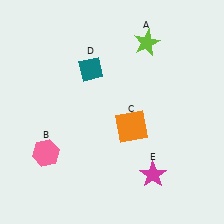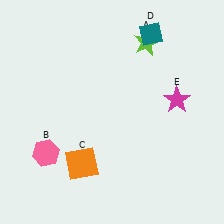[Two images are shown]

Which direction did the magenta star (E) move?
The magenta star (E) moved up.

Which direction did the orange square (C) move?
The orange square (C) moved left.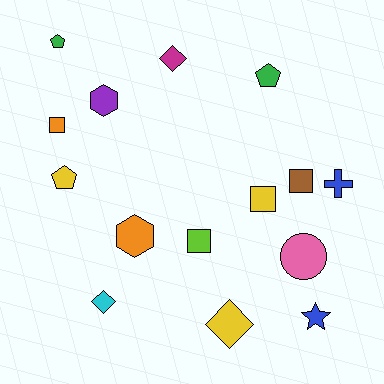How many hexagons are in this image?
There are 2 hexagons.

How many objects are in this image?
There are 15 objects.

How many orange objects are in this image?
There are 2 orange objects.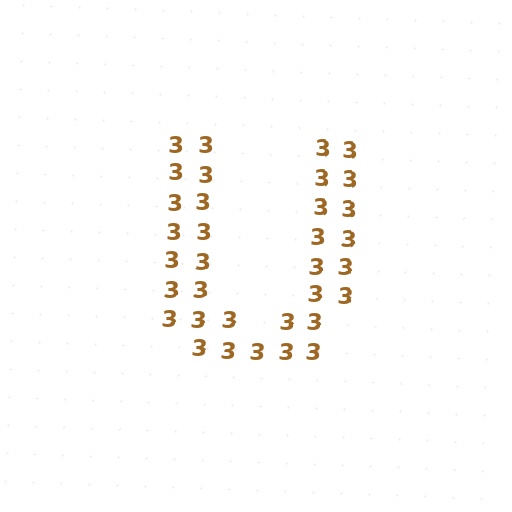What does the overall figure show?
The overall figure shows the letter U.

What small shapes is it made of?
It is made of small digit 3's.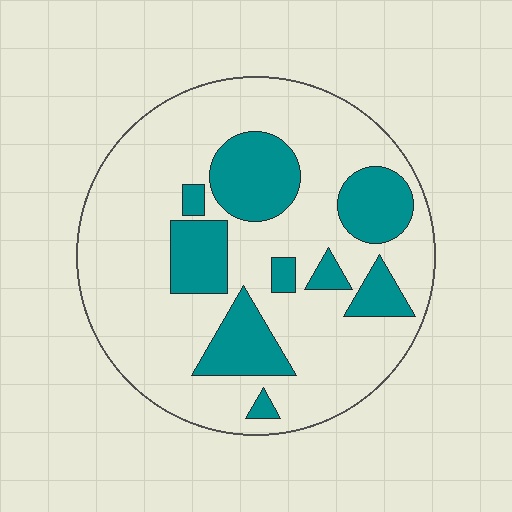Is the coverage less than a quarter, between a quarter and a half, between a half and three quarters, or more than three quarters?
Between a quarter and a half.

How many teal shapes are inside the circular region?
9.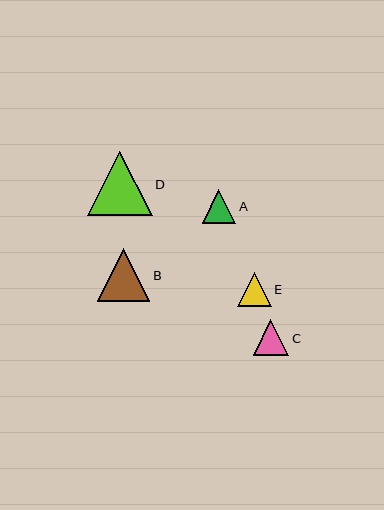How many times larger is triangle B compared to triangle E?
Triangle B is approximately 1.5 times the size of triangle E.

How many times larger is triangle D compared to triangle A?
Triangle D is approximately 1.9 times the size of triangle A.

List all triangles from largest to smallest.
From largest to smallest: D, B, C, A, E.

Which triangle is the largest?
Triangle D is the largest with a size of approximately 65 pixels.